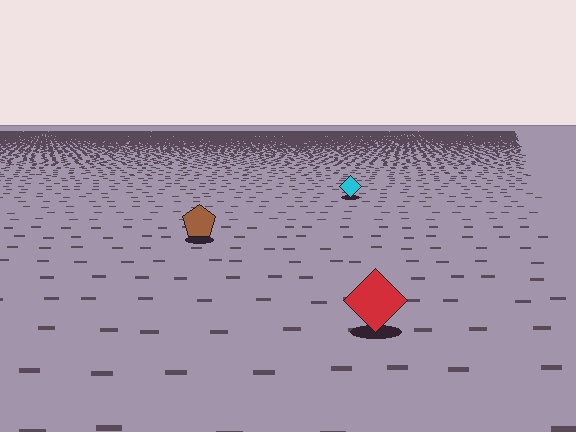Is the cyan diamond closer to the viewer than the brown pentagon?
No. The brown pentagon is closer — you can tell from the texture gradient: the ground texture is coarser near it.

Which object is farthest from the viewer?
The cyan diamond is farthest from the viewer. It appears smaller and the ground texture around it is denser.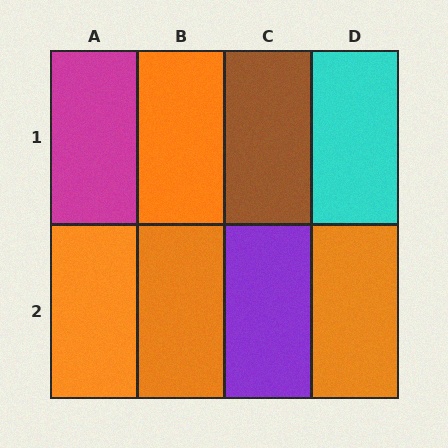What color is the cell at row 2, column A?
Orange.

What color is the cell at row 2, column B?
Orange.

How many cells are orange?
4 cells are orange.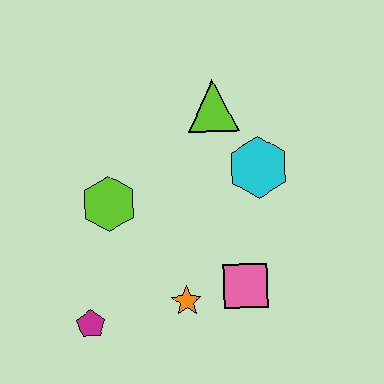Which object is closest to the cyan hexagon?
The lime triangle is closest to the cyan hexagon.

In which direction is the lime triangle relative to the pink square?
The lime triangle is above the pink square.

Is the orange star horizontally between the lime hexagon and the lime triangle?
Yes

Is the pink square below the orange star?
No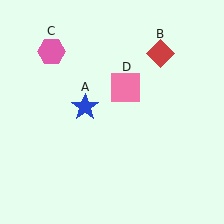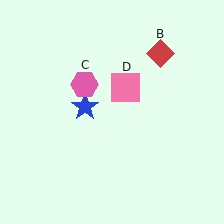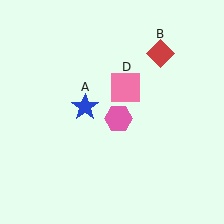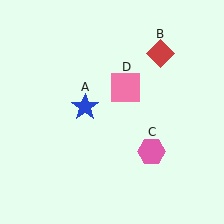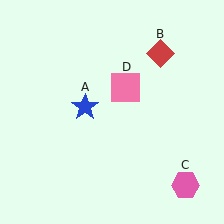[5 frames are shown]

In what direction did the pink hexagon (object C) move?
The pink hexagon (object C) moved down and to the right.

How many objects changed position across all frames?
1 object changed position: pink hexagon (object C).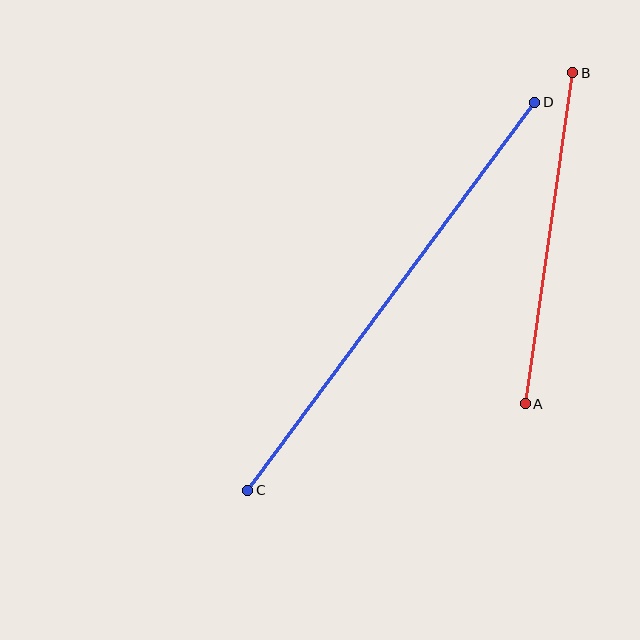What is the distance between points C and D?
The distance is approximately 483 pixels.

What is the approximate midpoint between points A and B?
The midpoint is at approximately (549, 238) pixels.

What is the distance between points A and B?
The distance is approximately 334 pixels.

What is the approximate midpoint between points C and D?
The midpoint is at approximately (391, 296) pixels.